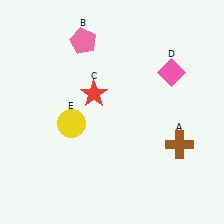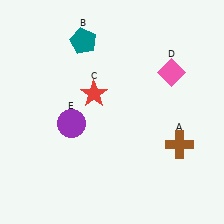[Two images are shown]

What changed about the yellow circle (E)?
In Image 1, E is yellow. In Image 2, it changed to purple.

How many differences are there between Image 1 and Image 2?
There are 2 differences between the two images.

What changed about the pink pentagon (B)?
In Image 1, B is pink. In Image 2, it changed to teal.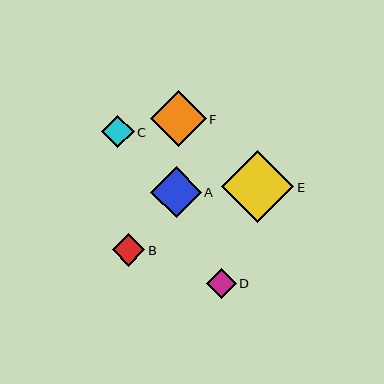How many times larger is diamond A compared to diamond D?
Diamond A is approximately 1.7 times the size of diamond D.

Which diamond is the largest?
Diamond E is the largest with a size of approximately 72 pixels.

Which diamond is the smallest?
Diamond D is the smallest with a size of approximately 30 pixels.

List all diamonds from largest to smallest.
From largest to smallest: E, F, A, B, C, D.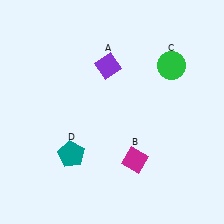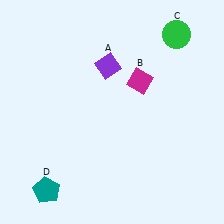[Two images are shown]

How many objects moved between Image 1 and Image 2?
3 objects moved between the two images.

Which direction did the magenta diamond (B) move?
The magenta diamond (B) moved up.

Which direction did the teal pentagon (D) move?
The teal pentagon (D) moved down.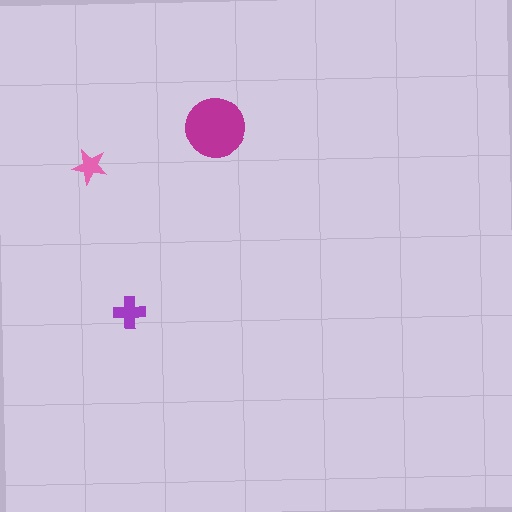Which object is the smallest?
The pink star.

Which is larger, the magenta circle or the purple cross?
The magenta circle.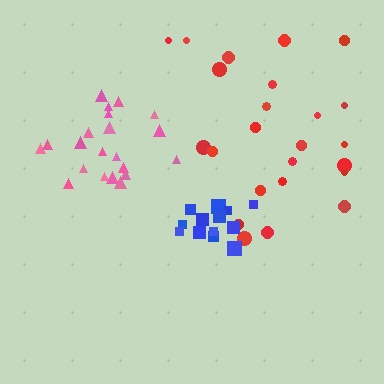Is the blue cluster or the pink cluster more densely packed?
Blue.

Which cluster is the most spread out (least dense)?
Red.